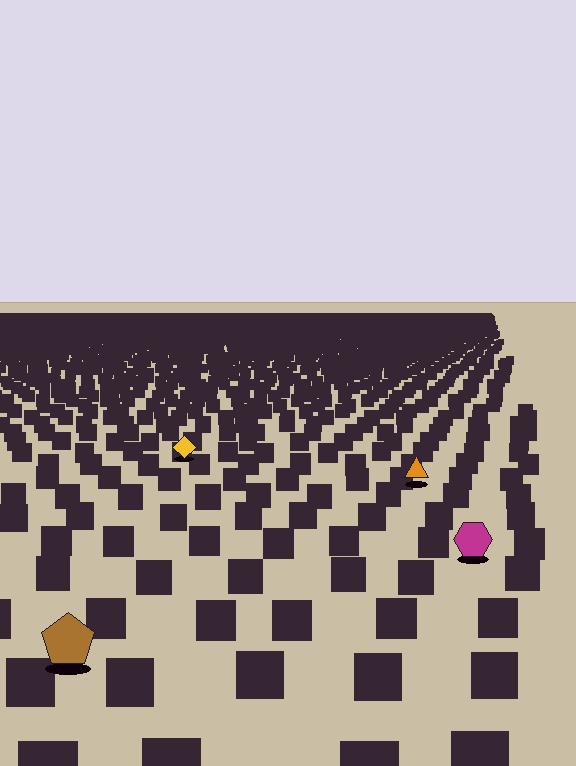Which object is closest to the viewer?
The brown pentagon is closest. The texture marks near it are larger and more spread out.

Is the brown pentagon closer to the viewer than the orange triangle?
Yes. The brown pentagon is closer — you can tell from the texture gradient: the ground texture is coarser near it.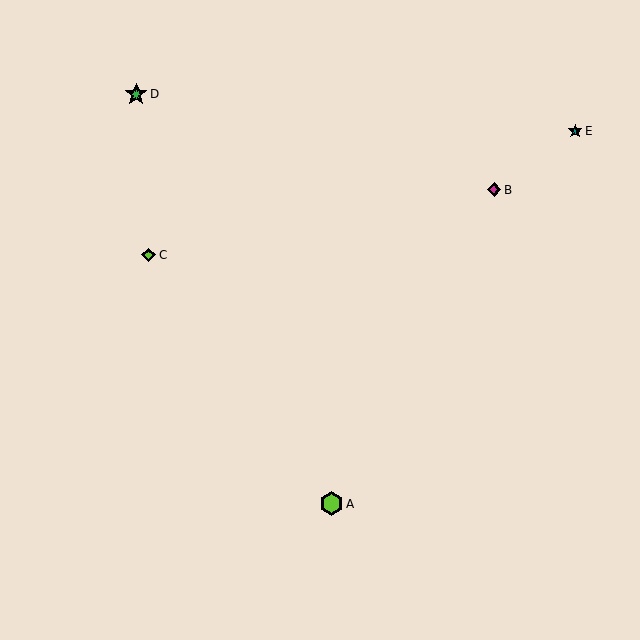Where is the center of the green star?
The center of the green star is at (136, 94).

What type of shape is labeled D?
Shape D is a green star.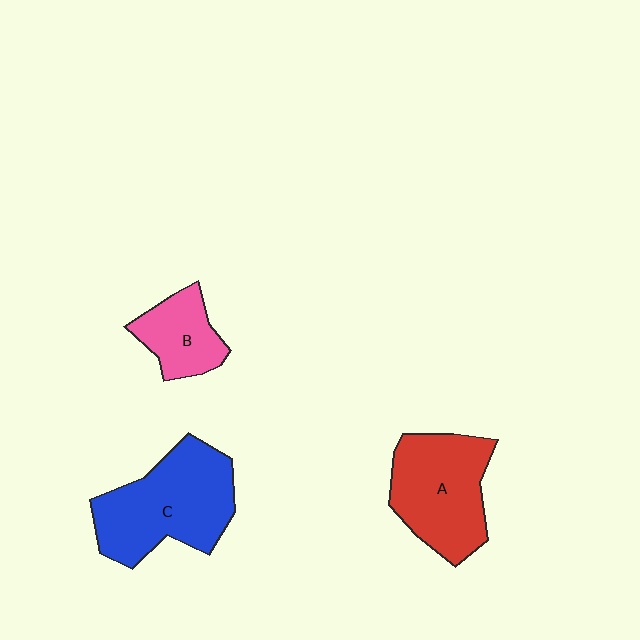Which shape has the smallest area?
Shape B (pink).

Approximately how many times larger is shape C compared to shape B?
Approximately 2.1 times.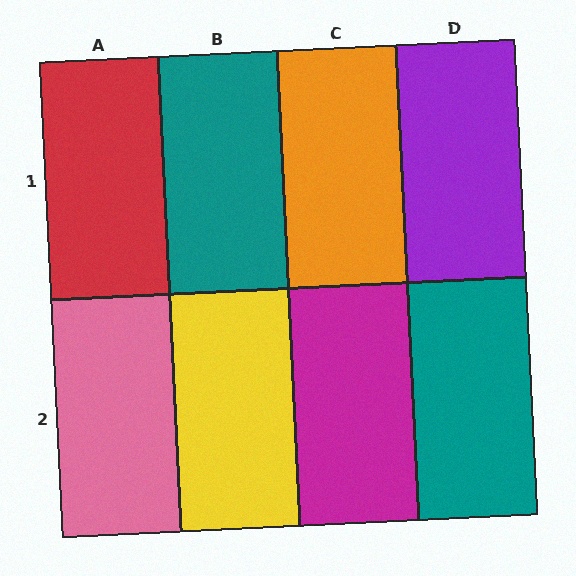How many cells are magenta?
1 cell is magenta.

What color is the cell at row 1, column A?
Red.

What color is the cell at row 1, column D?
Purple.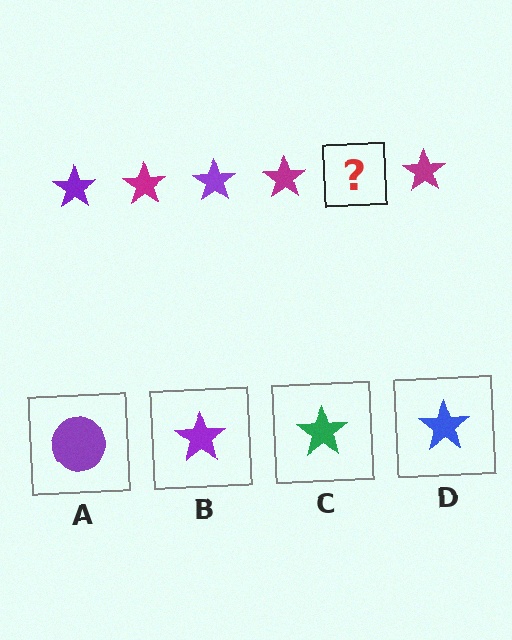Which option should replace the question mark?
Option B.